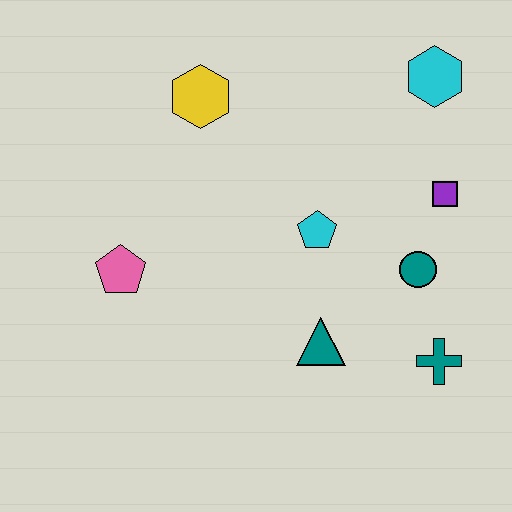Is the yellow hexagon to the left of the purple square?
Yes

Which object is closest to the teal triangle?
The cyan pentagon is closest to the teal triangle.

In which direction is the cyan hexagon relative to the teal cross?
The cyan hexagon is above the teal cross.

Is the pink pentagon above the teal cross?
Yes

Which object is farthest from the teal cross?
The yellow hexagon is farthest from the teal cross.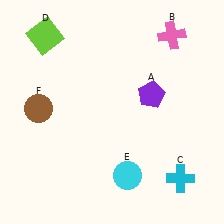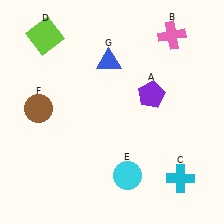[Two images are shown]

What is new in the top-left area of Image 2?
A blue triangle (G) was added in the top-left area of Image 2.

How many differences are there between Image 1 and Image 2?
There is 1 difference between the two images.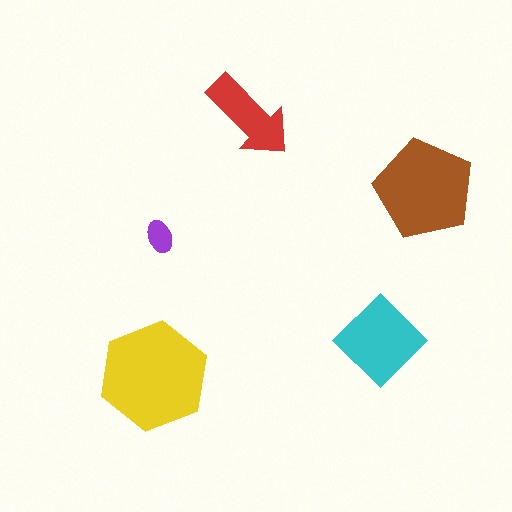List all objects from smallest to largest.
The purple ellipse, the red arrow, the cyan diamond, the brown pentagon, the yellow hexagon.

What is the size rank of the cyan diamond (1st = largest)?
3rd.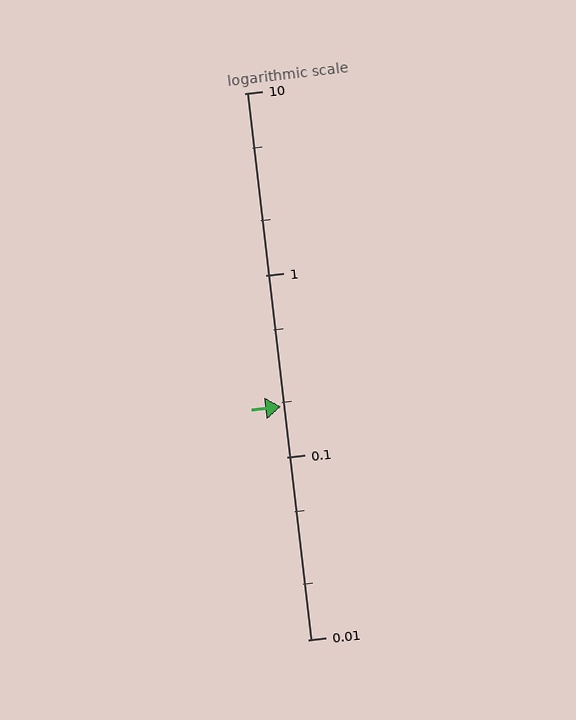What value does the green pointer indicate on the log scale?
The pointer indicates approximately 0.19.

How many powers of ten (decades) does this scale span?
The scale spans 3 decades, from 0.01 to 10.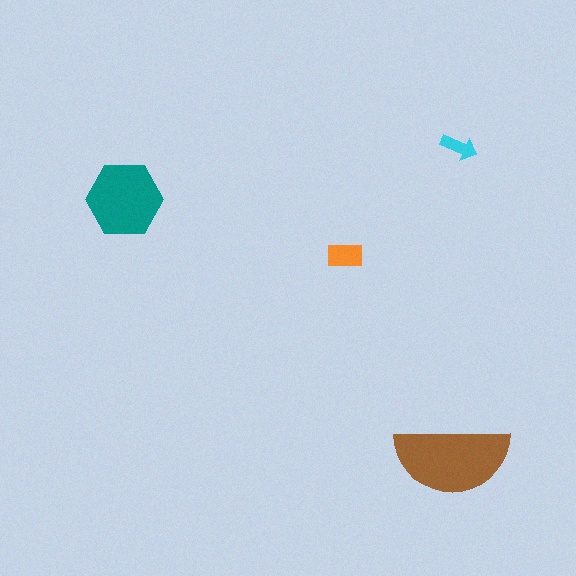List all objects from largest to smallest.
The brown semicircle, the teal hexagon, the orange rectangle, the cyan arrow.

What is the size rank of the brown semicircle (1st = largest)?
1st.